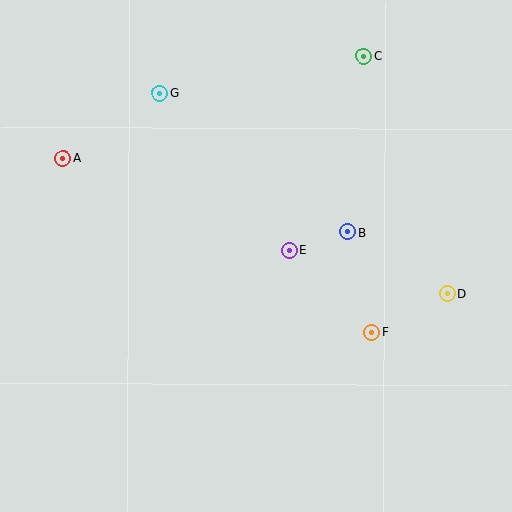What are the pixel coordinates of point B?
Point B is at (348, 232).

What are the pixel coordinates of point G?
Point G is at (160, 93).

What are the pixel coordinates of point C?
Point C is at (364, 56).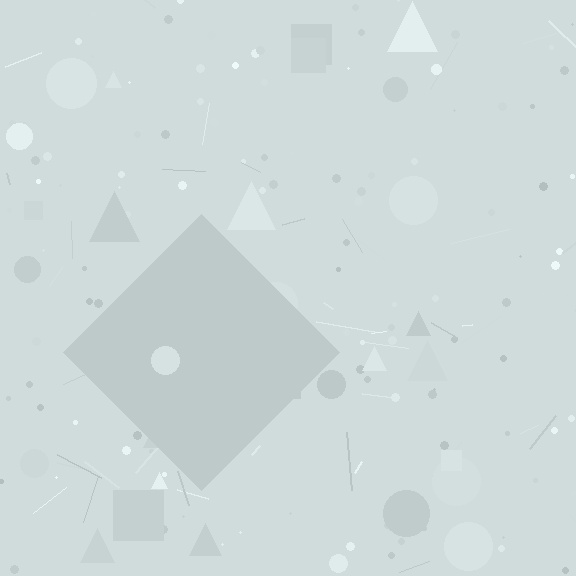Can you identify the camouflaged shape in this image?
The camouflaged shape is a diamond.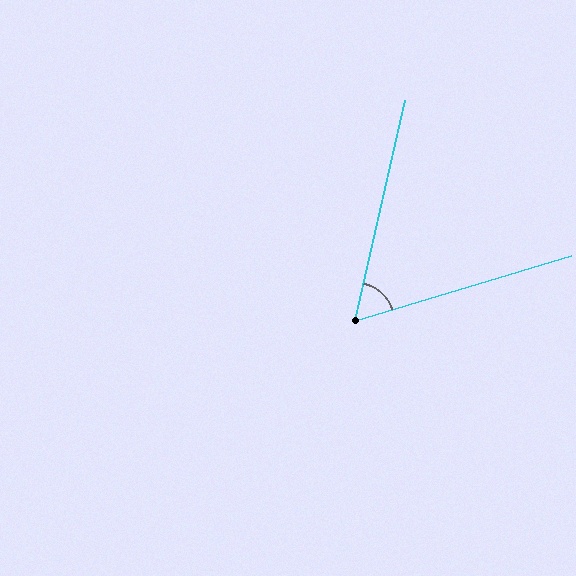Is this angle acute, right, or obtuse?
It is acute.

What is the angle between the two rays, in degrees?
Approximately 61 degrees.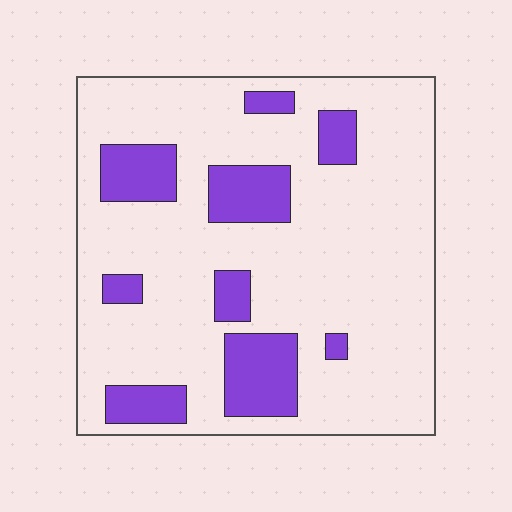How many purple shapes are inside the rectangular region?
9.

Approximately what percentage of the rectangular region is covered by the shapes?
Approximately 20%.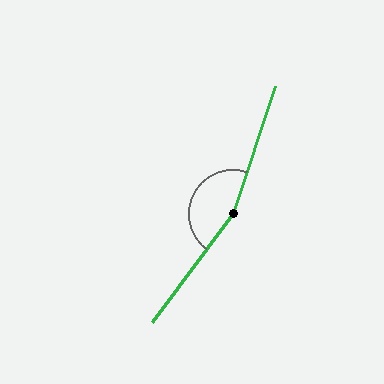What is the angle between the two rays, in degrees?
Approximately 162 degrees.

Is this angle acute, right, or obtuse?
It is obtuse.